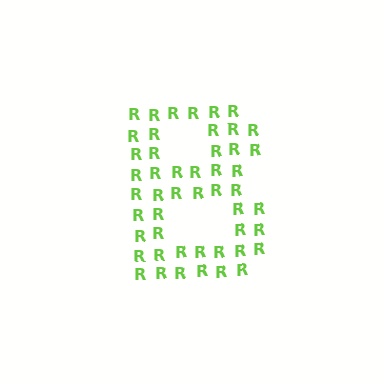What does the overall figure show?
The overall figure shows the letter B.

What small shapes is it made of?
It is made of small letter R's.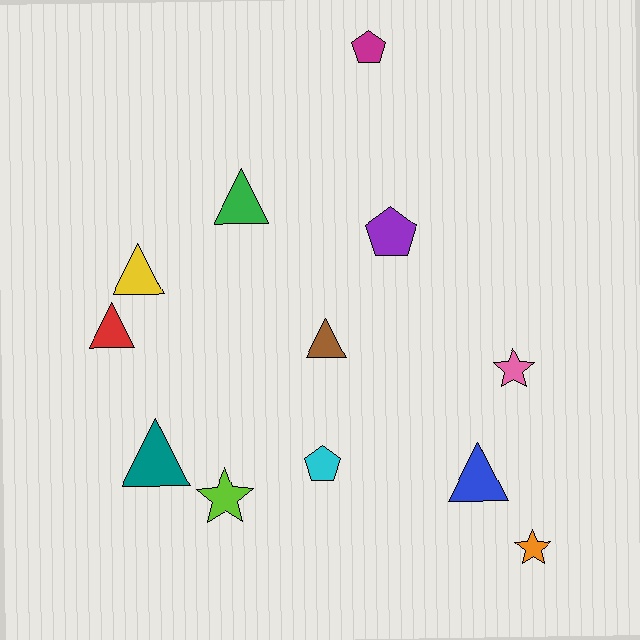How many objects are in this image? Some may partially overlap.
There are 12 objects.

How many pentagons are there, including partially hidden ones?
There are 3 pentagons.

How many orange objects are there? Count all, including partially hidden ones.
There is 1 orange object.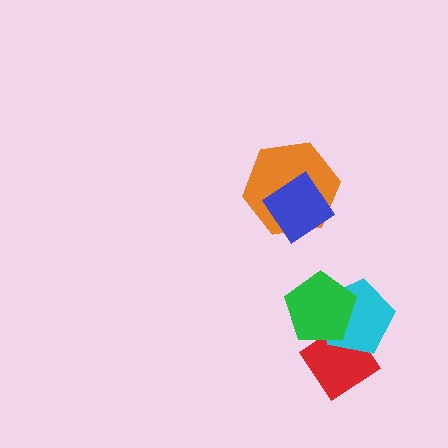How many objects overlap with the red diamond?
2 objects overlap with the red diamond.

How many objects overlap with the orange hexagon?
1 object overlaps with the orange hexagon.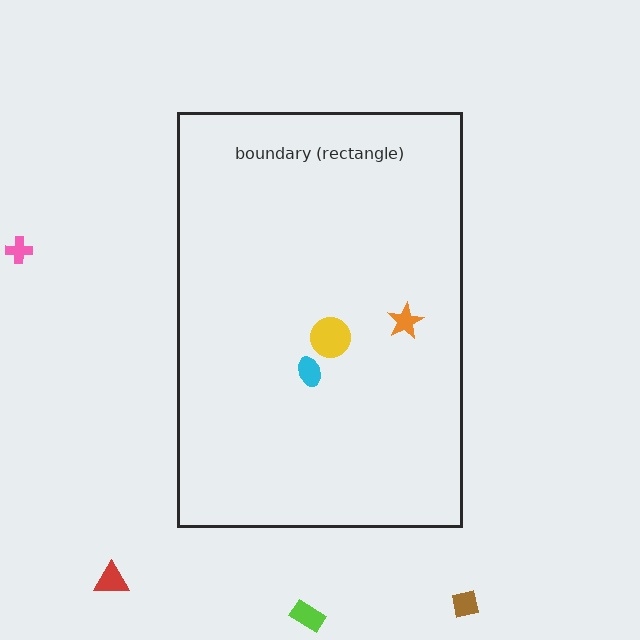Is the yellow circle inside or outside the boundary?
Inside.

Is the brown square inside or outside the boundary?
Outside.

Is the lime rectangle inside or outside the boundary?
Outside.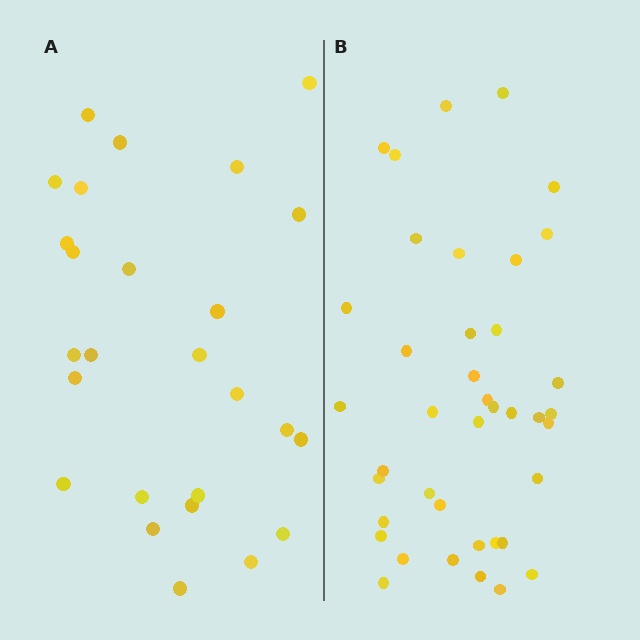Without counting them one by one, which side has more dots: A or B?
Region B (the right region) has more dots.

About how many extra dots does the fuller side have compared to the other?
Region B has approximately 15 more dots than region A.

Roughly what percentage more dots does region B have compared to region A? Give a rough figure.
About 55% more.